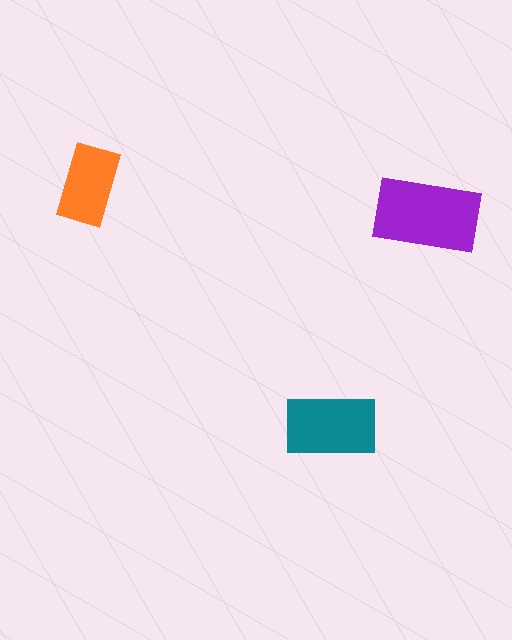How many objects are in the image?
There are 3 objects in the image.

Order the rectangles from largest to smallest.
the purple one, the teal one, the orange one.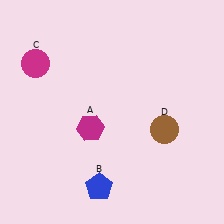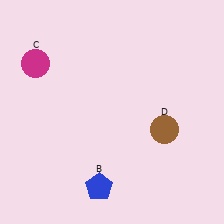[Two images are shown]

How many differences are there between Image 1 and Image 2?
There is 1 difference between the two images.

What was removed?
The magenta hexagon (A) was removed in Image 2.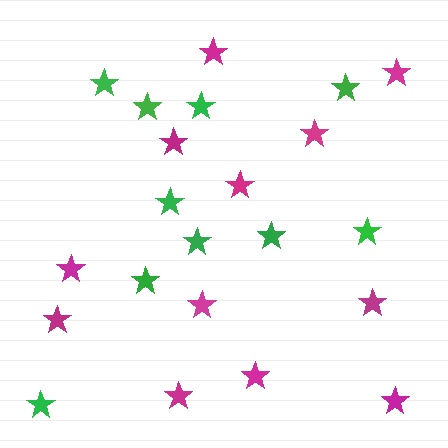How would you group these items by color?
There are 2 groups: one group of green stars (10) and one group of magenta stars (12).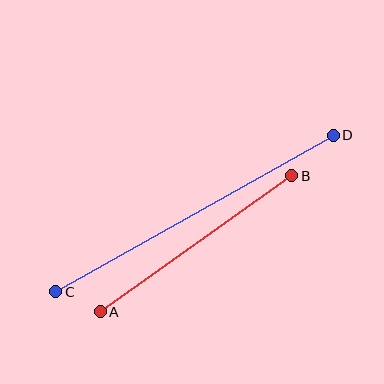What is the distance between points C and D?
The distance is approximately 319 pixels.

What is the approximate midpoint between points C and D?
The midpoint is at approximately (195, 214) pixels.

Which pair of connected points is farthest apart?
Points C and D are farthest apart.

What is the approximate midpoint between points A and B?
The midpoint is at approximately (196, 244) pixels.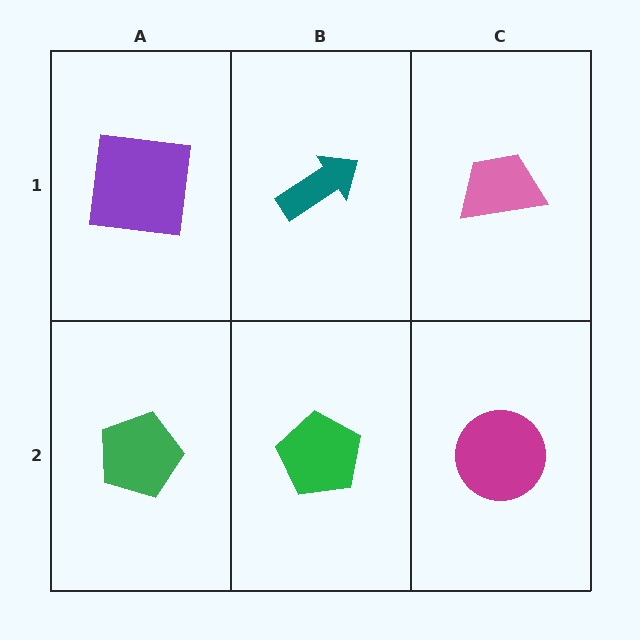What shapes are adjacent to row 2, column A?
A purple square (row 1, column A), a green pentagon (row 2, column B).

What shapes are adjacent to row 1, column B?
A green pentagon (row 2, column B), a purple square (row 1, column A), a pink trapezoid (row 1, column C).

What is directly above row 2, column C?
A pink trapezoid.